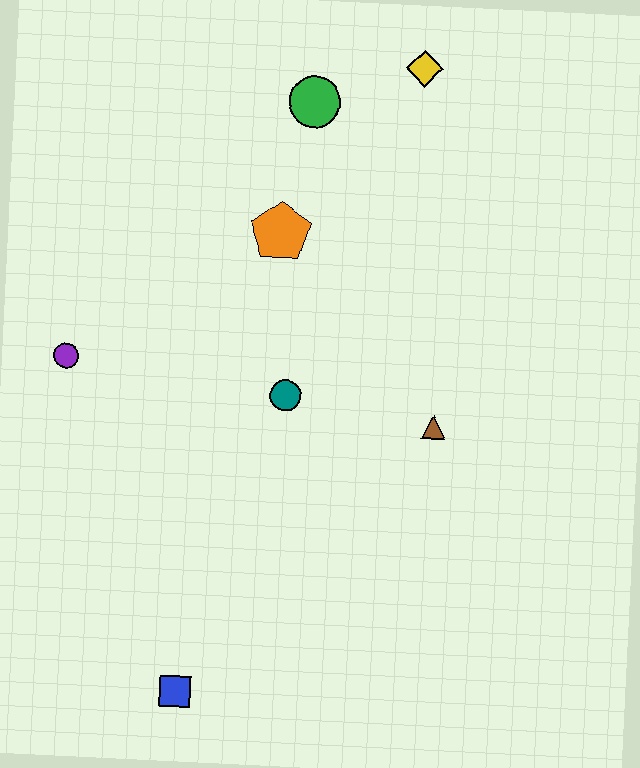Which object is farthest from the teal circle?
The yellow diamond is farthest from the teal circle.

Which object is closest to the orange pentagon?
The green circle is closest to the orange pentagon.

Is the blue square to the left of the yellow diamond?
Yes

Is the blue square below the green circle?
Yes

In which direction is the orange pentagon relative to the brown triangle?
The orange pentagon is above the brown triangle.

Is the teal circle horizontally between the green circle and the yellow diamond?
No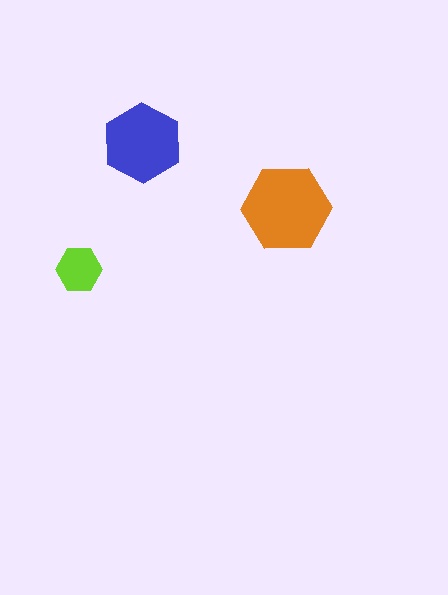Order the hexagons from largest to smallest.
the orange one, the blue one, the lime one.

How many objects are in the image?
There are 3 objects in the image.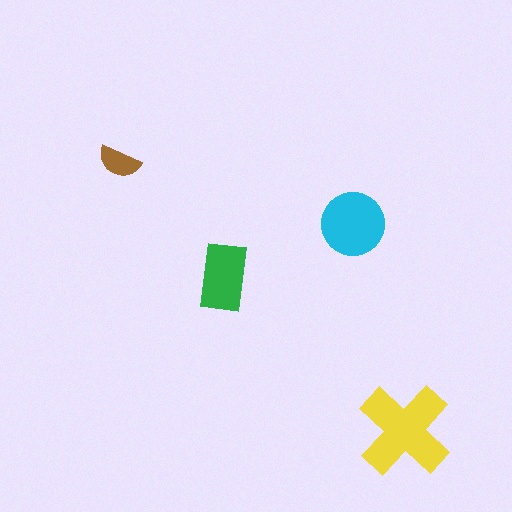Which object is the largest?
The yellow cross.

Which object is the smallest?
The brown semicircle.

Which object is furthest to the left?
The brown semicircle is leftmost.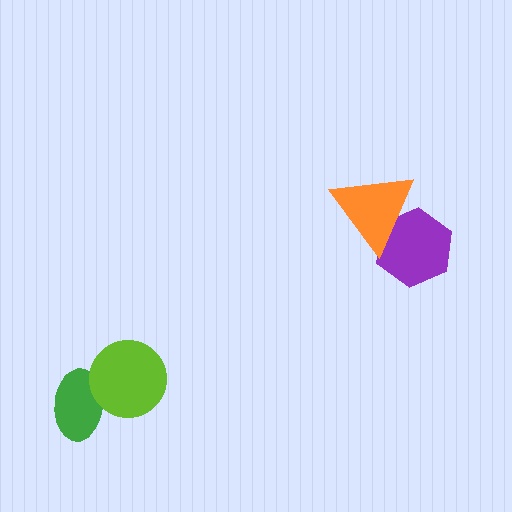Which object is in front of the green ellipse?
The lime circle is in front of the green ellipse.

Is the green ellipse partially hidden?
Yes, it is partially covered by another shape.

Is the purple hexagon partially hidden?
Yes, it is partially covered by another shape.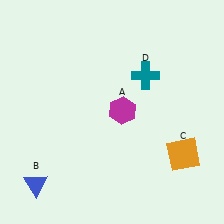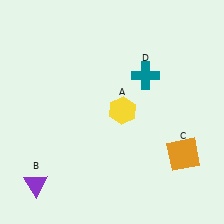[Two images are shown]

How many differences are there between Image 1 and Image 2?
There are 2 differences between the two images.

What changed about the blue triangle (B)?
In Image 1, B is blue. In Image 2, it changed to purple.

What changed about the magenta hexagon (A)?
In Image 1, A is magenta. In Image 2, it changed to yellow.